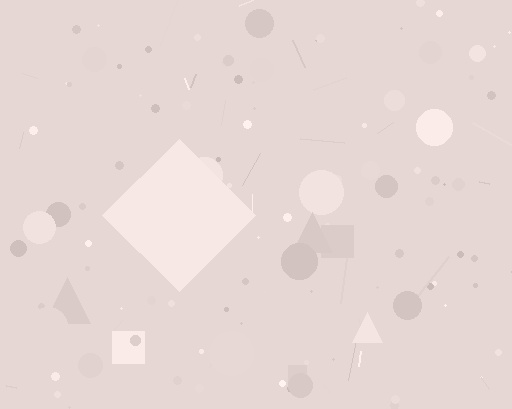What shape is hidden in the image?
A diamond is hidden in the image.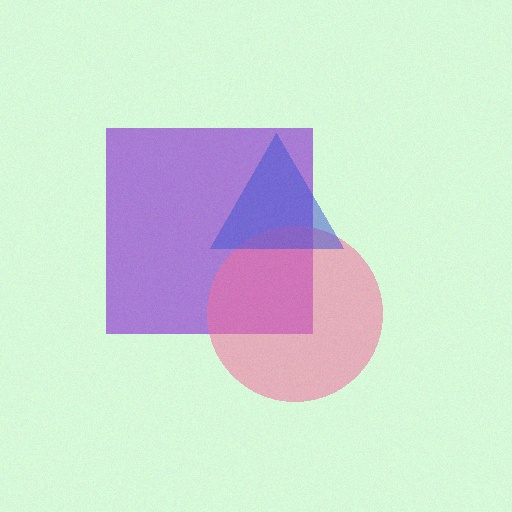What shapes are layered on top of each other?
The layered shapes are: a purple square, a pink circle, a blue triangle.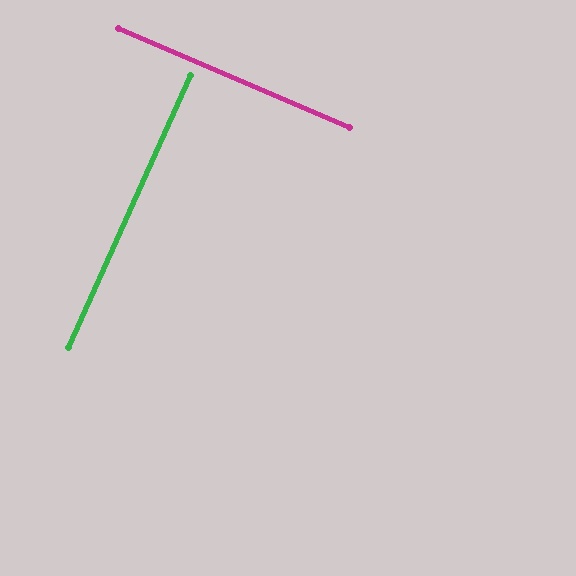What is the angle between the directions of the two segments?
Approximately 89 degrees.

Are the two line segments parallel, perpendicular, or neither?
Perpendicular — they meet at approximately 89°.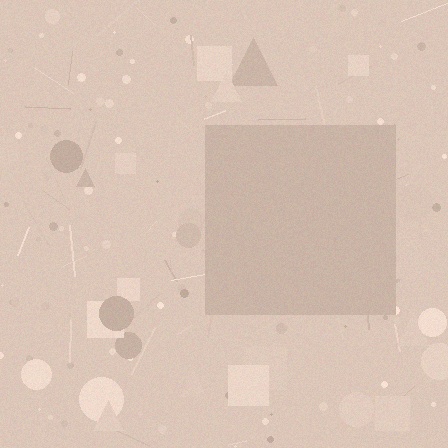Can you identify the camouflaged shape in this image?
The camouflaged shape is a square.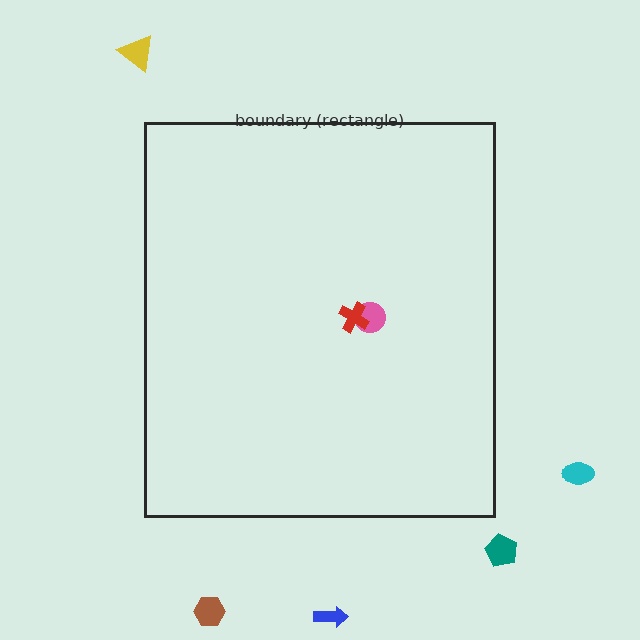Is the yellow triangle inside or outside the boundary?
Outside.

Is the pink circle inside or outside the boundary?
Inside.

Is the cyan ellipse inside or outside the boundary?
Outside.